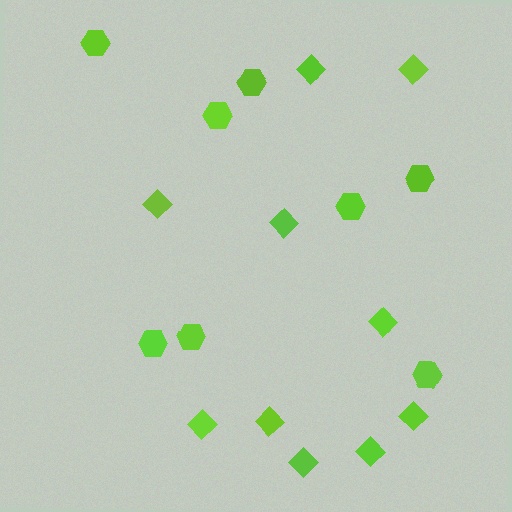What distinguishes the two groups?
There are 2 groups: one group of diamonds (10) and one group of hexagons (8).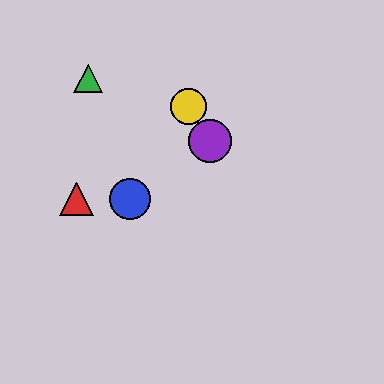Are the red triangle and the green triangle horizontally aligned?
No, the red triangle is at y≈199 and the green triangle is at y≈79.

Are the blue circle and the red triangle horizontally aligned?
Yes, both are at y≈199.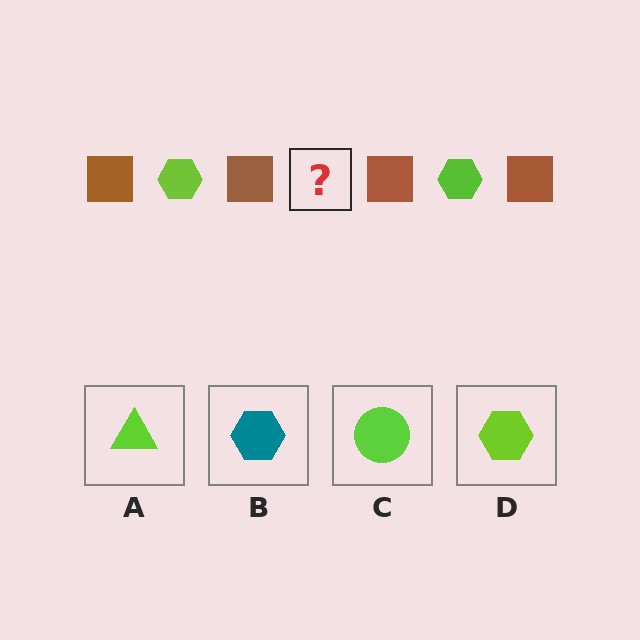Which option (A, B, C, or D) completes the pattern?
D.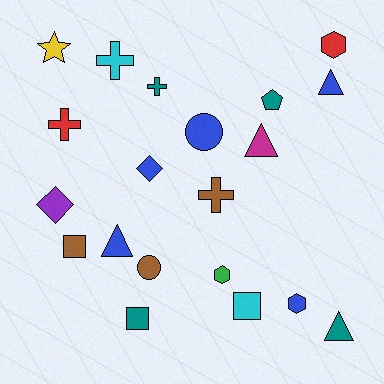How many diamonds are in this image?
There are 2 diamonds.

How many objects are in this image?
There are 20 objects.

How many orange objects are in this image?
There are no orange objects.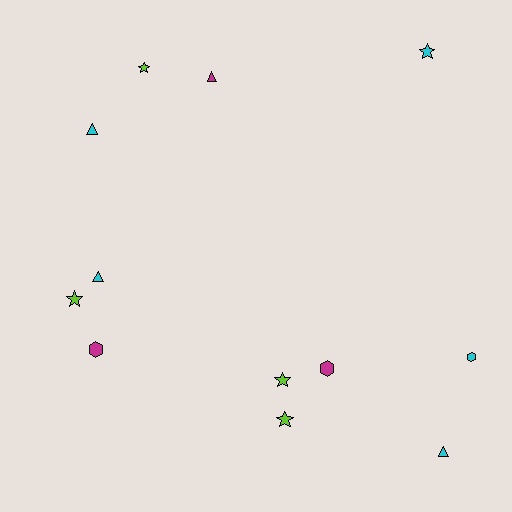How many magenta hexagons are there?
There are 2 magenta hexagons.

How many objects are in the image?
There are 12 objects.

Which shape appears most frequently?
Star, with 5 objects.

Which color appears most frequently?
Cyan, with 5 objects.